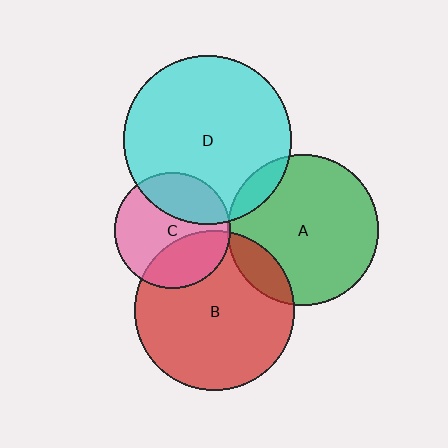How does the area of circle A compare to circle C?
Approximately 1.7 times.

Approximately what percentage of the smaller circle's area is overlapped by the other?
Approximately 30%.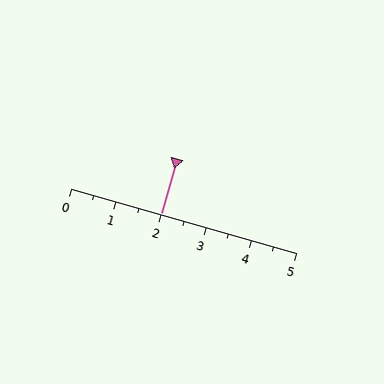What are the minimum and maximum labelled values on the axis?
The axis runs from 0 to 5.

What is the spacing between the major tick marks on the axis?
The major ticks are spaced 1 apart.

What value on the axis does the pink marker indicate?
The marker indicates approximately 2.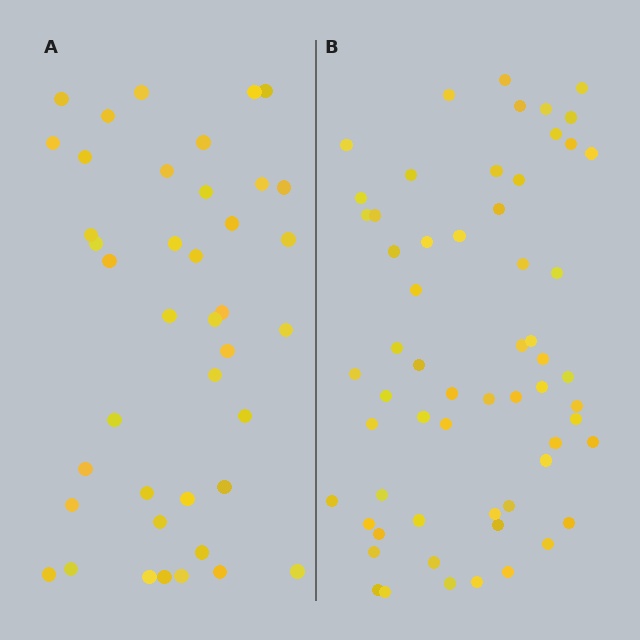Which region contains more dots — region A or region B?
Region B (the right region) has more dots.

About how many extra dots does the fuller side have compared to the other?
Region B has approximately 20 more dots than region A.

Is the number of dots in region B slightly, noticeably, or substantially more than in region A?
Region B has substantially more. The ratio is roughly 1.5 to 1.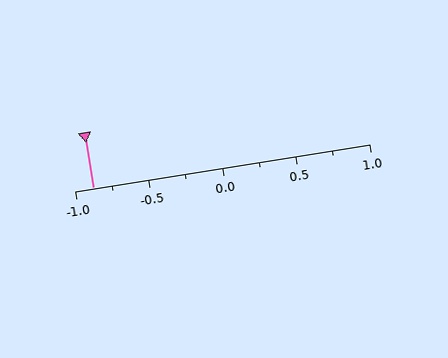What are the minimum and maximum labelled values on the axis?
The axis runs from -1.0 to 1.0.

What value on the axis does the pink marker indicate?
The marker indicates approximately -0.88.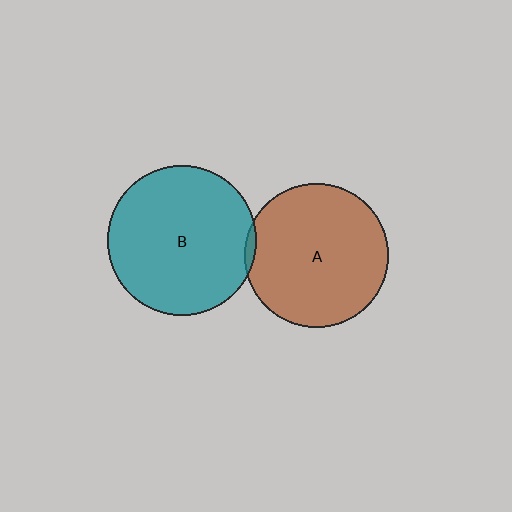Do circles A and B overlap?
Yes.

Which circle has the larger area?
Circle B (teal).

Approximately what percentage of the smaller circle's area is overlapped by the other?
Approximately 5%.